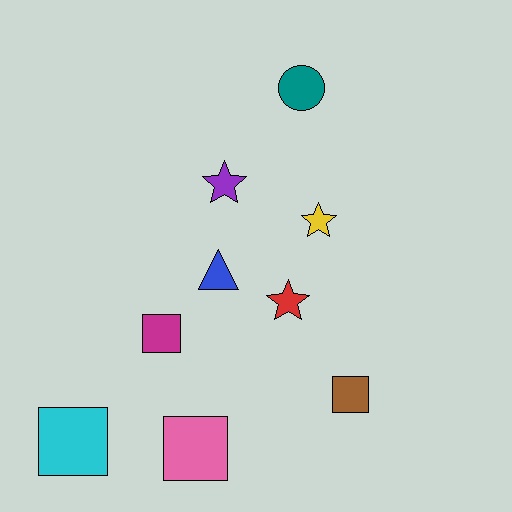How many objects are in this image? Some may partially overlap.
There are 9 objects.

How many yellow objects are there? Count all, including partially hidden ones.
There is 1 yellow object.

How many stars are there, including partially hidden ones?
There are 3 stars.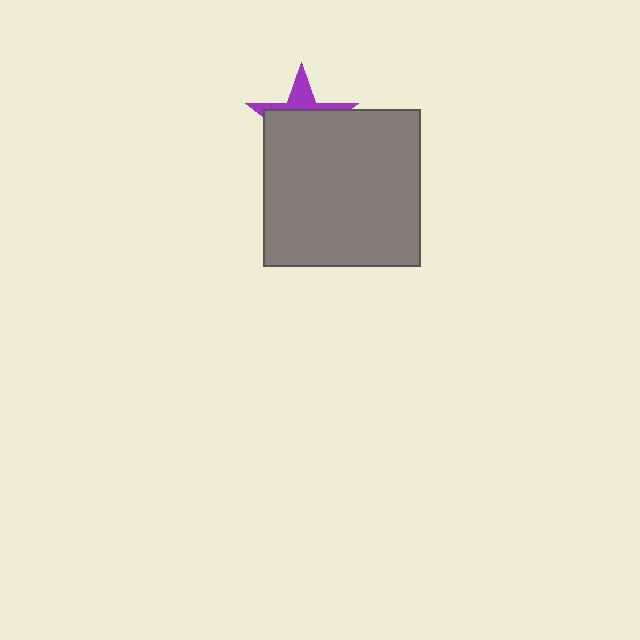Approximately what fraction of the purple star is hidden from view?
Roughly 70% of the purple star is hidden behind the gray square.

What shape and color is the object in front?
The object in front is a gray square.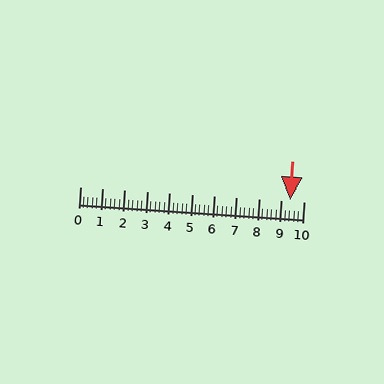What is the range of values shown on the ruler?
The ruler shows values from 0 to 10.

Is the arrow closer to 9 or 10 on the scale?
The arrow is closer to 9.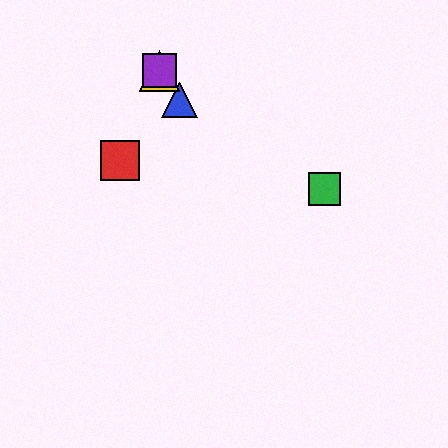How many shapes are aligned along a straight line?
3 shapes (the blue triangle, the yellow triangle, the purple square) are aligned along a straight line.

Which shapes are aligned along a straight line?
The blue triangle, the yellow triangle, the purple square are aligned along a straight line.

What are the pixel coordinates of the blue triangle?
The blue triangle is at (179, 100).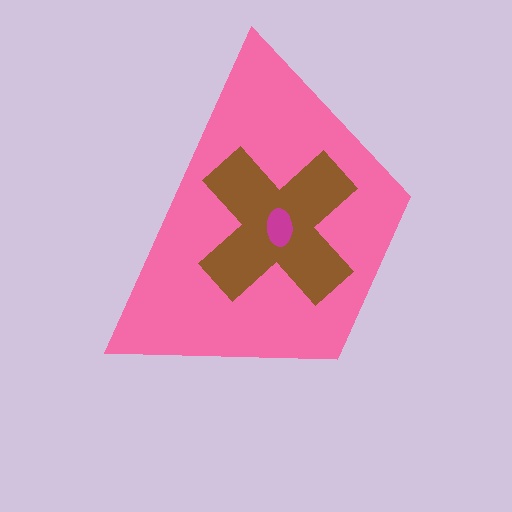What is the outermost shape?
The pink trapezoid.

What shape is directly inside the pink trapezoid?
The brown cross.